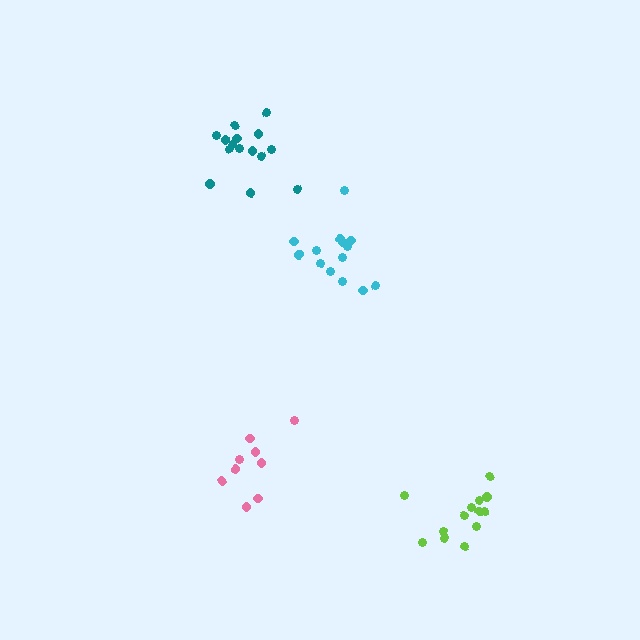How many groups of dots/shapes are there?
There are 4 groups.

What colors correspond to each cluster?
The clusters are colored: lime, teal, cyan, pink.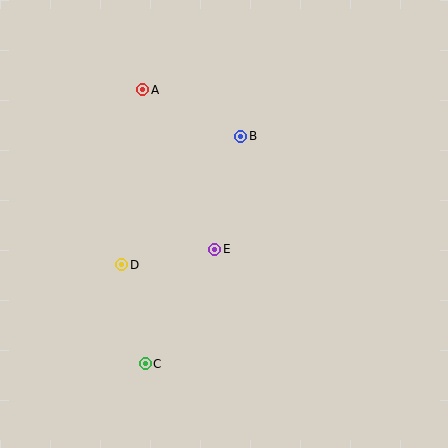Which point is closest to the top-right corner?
Point B is closest to the top-right corner.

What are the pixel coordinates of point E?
Point E is at (215, 249).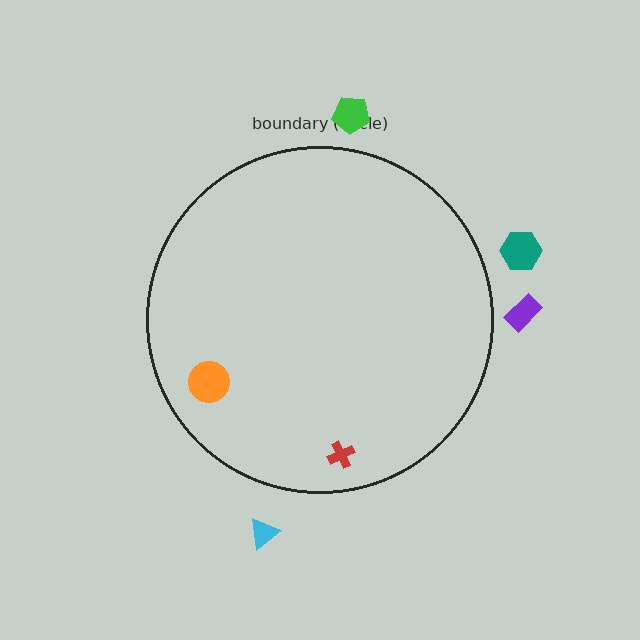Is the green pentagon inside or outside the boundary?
Outside.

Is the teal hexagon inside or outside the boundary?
Outside.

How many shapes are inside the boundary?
2 inside, 4 outside.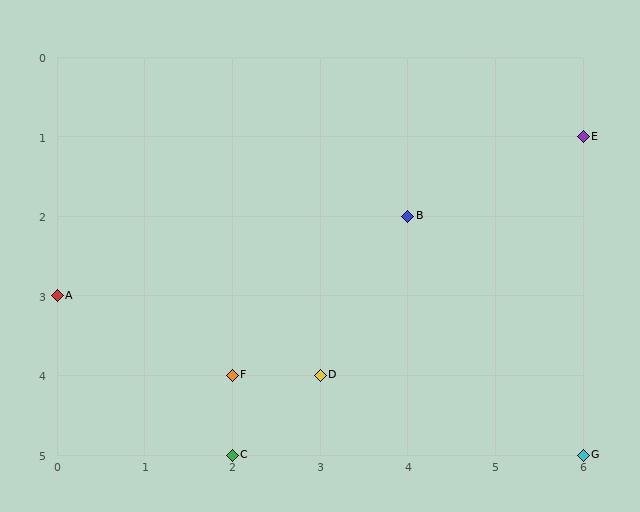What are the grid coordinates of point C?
Point C is at grid coordinates (2, 5).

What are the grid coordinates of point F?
Point F is at grid coordinates (2, 4).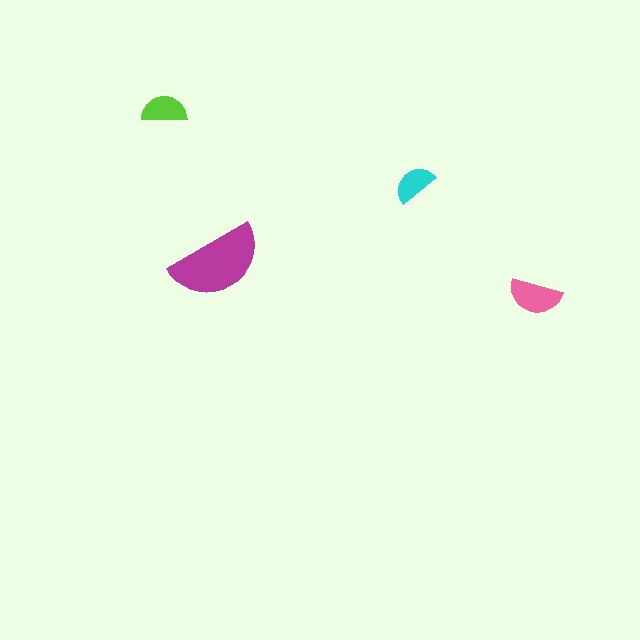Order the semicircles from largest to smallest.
the magenta one, the pink one, the lime one, the cyan one.